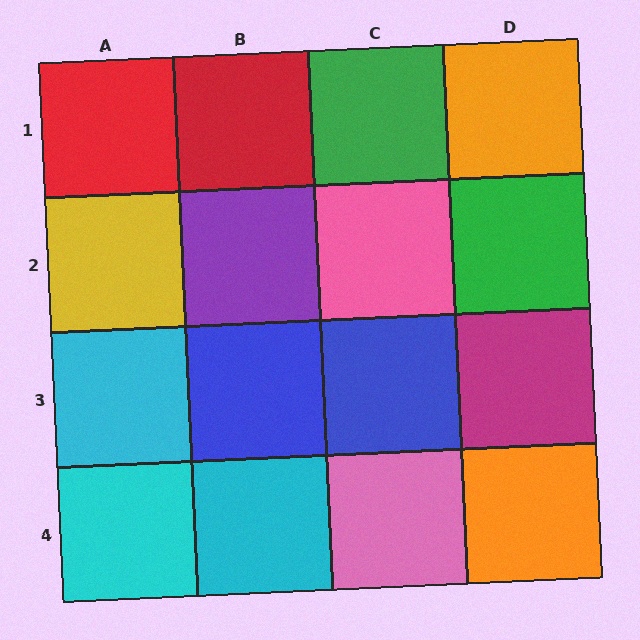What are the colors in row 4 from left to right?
Cyan, cyan, pink, orange.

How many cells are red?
2 cells are red.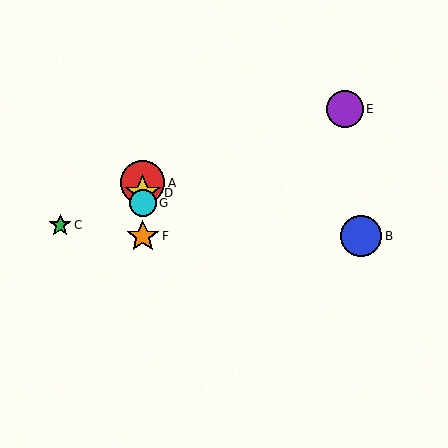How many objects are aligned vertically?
4 objects (A, D, F, G) are aligned vertically.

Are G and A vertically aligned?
Yes, both are at x≈143.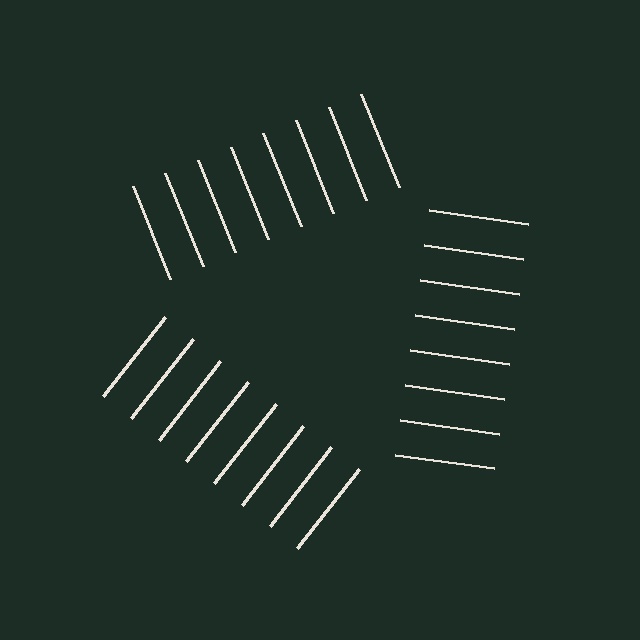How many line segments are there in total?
24 — 8 along each of the 3 edges.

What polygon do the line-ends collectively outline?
An illusory triangle — the line segments terminate on its edges but no continuous stroke is drawn.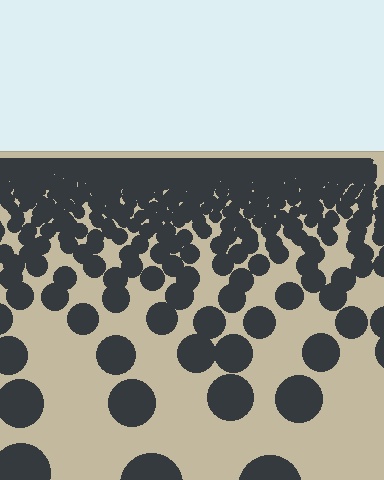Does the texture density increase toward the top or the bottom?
Density increases toward the top.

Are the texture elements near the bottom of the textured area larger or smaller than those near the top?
Larger. Near the bottom, elements are closer to the viewer and appear at a bigger on-screen size.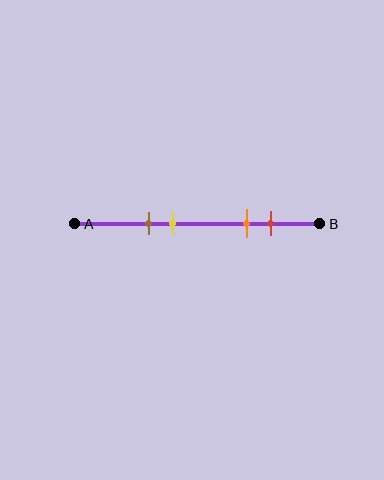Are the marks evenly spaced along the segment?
No, the marks are not evenly spaced.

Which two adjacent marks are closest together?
The brown and yellow marks are the closest adjacent pair.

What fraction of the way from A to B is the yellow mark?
The yellow mark is approximately 40% (0.4) of the way from A to B.